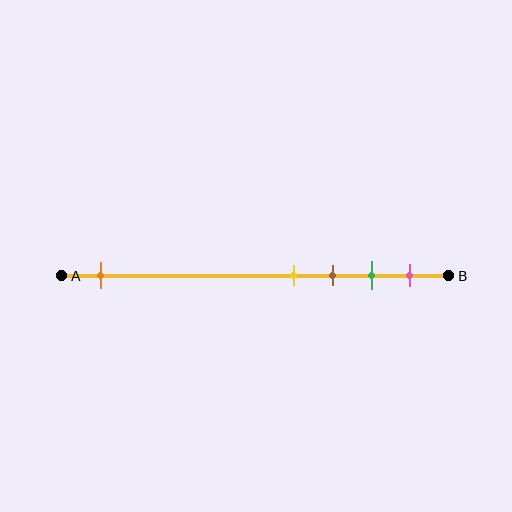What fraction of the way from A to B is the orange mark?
The orange mark is approximately 10% (0.1) of the way from A to B.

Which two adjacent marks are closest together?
The yellow and brown marks are the closest adjacent pair.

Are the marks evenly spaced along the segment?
No, the marks are not evenly spaced.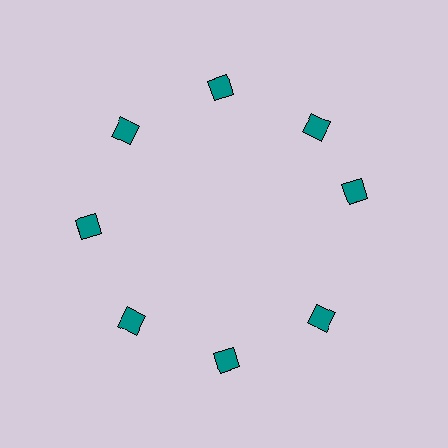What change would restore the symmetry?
The symmetry would be restored by rotating it back into even spacing with its neighbors so that all 8 diamonds sit at equal angles and equal distance from the center.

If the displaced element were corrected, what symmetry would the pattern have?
It would have 8-fold rotational symmetry — the pattern would map onto itself every 45 degrees.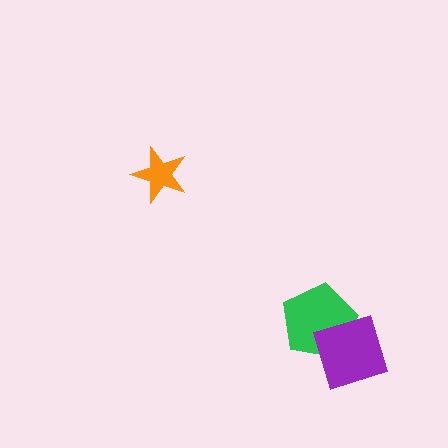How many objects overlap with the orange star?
0 objects overlap with the orange star.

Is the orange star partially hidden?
No, no other shape covers it.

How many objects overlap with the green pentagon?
1 object overlaps with the green pentagon.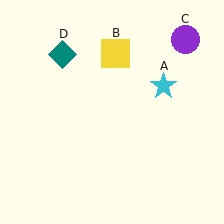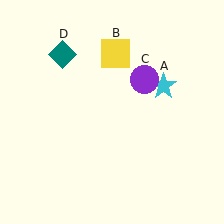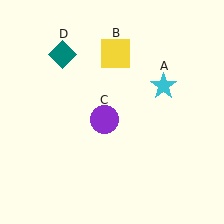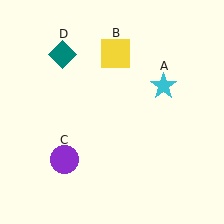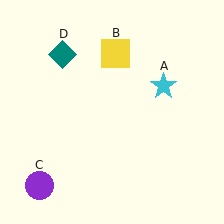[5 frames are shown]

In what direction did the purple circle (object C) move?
The purple circle (object C) moved down and to the left.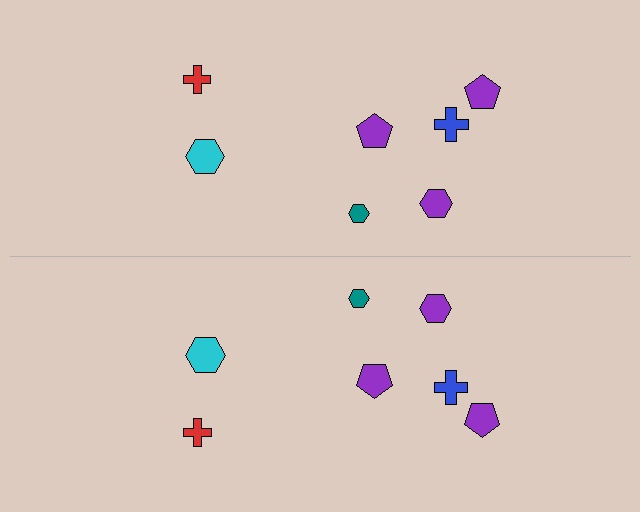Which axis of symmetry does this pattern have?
The pattern has a horizontal axis of symmetry running through the center of the image.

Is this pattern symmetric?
Yes, this pattern has bilateral (reflection) symmetry.